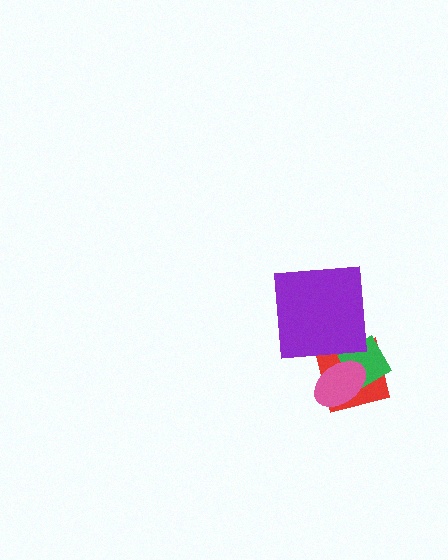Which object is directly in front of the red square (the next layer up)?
The green diamond is directly in front of the red square.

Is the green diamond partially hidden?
Yes, it is partially covered by another shape.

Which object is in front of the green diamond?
The pink ellipse is in front of the green diamond.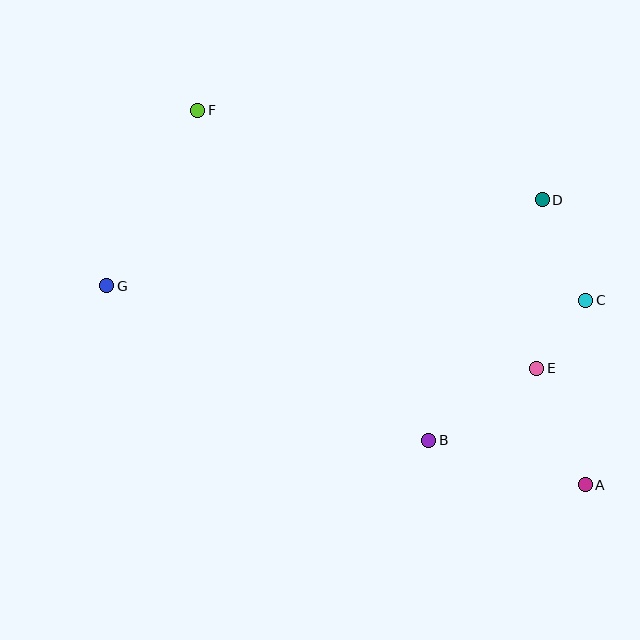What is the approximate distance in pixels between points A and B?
The distance between A and B is approximately 162 pixels.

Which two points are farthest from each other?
Points A and F are farthest from each other.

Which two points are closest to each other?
Points C and E are closest to each other.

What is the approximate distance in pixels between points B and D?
The distance between B and D is approximately 266 pixels.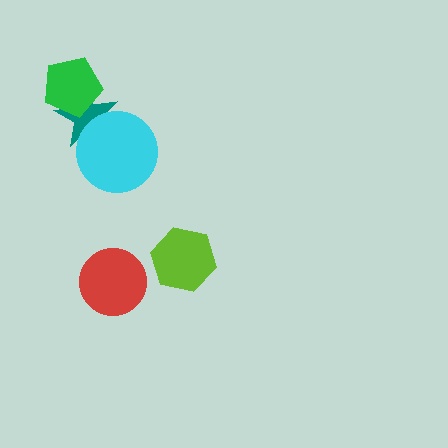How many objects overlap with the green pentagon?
1 object overlaps with the green pentagon.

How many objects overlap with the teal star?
2 objects overlap with the teal star.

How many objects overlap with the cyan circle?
1 object overlaps with the cyan circle.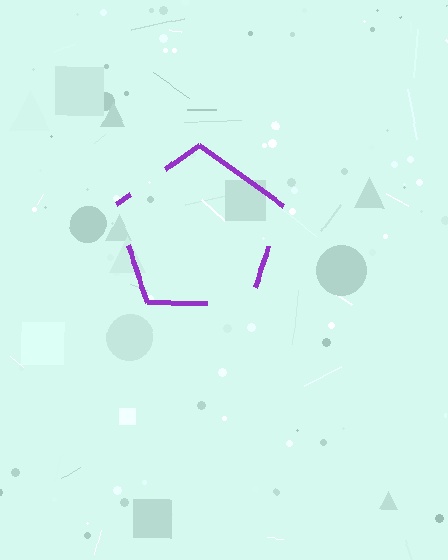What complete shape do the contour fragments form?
The contour fragments form a pentagon.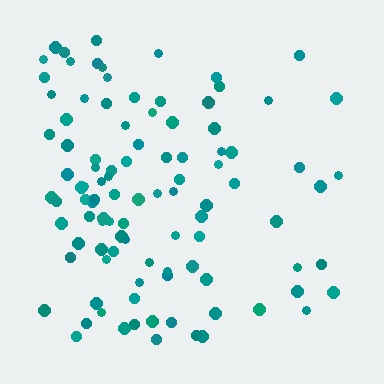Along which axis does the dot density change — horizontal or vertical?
Horizontal.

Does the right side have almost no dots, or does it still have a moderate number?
Still a moderate number, just noticeably fewer than the left.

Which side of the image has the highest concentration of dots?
The left.